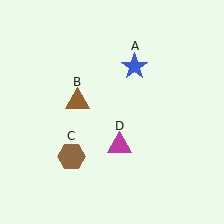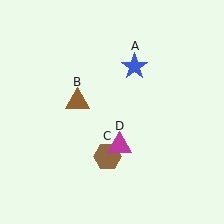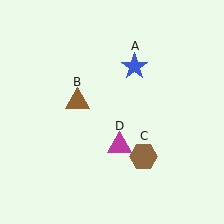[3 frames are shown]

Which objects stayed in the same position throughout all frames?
Blue star (object A) and brown triangle (object B) and magenta triangle (object D) remained stationary.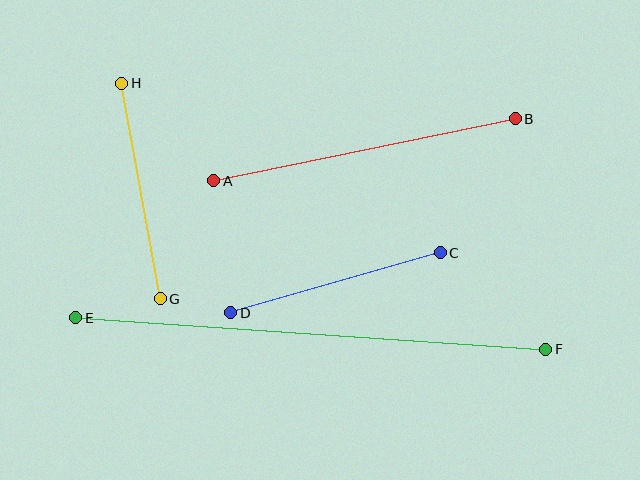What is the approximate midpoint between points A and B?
The midpoint is at approximately (364, 150) pixels.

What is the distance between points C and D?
The distance is approximately 218 pixels.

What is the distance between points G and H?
The distance is approximately 219 pixels.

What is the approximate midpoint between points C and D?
The midpoint is at approximately (335, 283) pixels.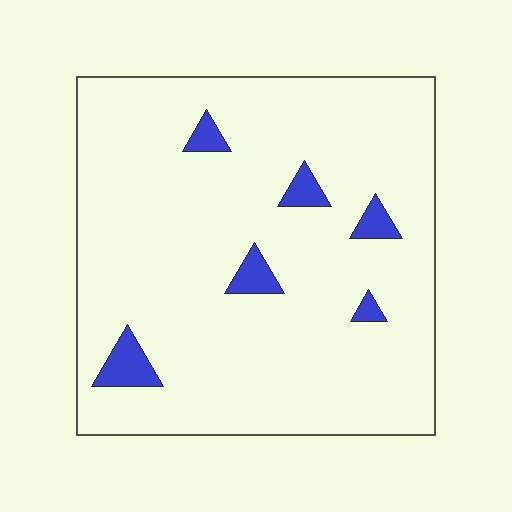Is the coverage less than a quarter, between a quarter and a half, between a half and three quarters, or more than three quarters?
Less than a quarter.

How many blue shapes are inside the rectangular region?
6.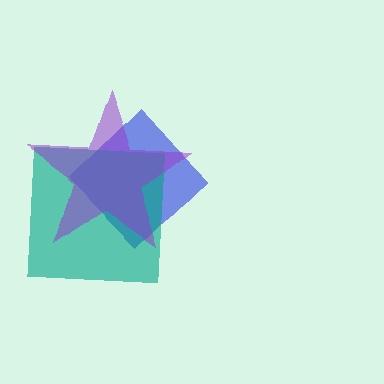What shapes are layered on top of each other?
The layered shapes are: a blue diamond, a teal square, a purple star.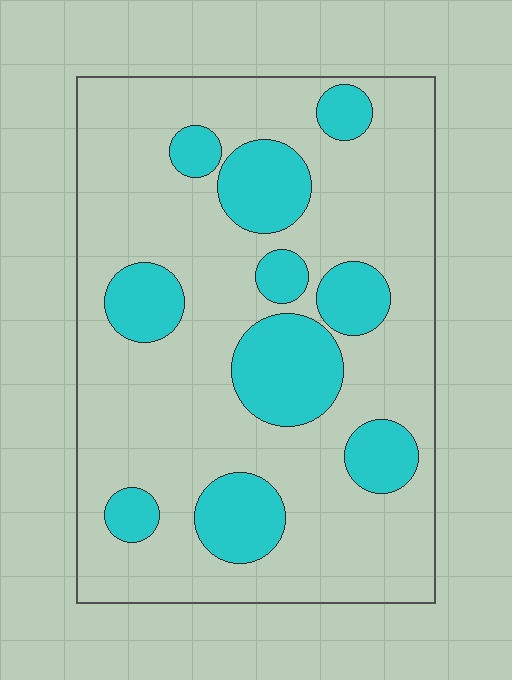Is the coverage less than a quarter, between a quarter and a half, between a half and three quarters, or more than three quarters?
Less than a quarter.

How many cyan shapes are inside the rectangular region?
10.